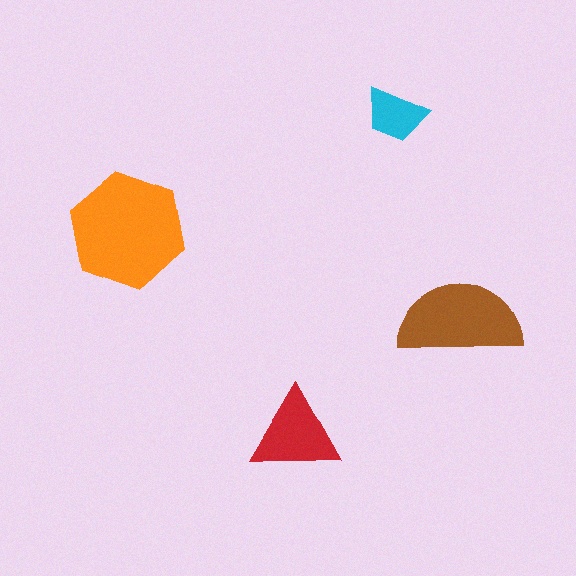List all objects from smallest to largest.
The cyan trapezoid, the red triangle, the brown semicircle, the orange hexagon.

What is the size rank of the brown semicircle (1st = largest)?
2nd.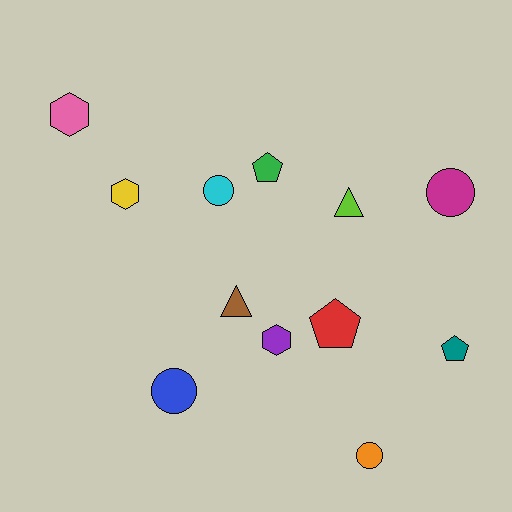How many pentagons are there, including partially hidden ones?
There are 3 pentagons.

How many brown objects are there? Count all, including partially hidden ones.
There is 1 brown object.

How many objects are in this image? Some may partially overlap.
There are 12 objects.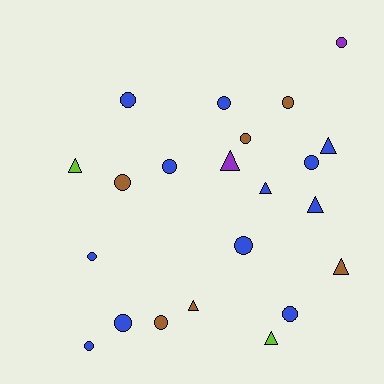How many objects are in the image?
There are 22 objects.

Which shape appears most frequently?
Circle, with 14 objects.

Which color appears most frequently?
Blue, with 12 objects.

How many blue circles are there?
There are 9 blue circles.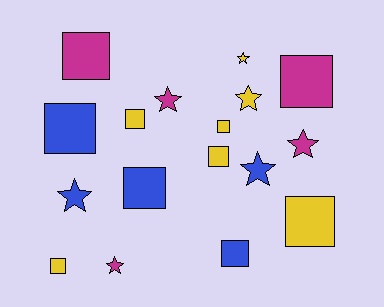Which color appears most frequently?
Yellow, with 7 objects.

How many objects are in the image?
There are 17 objects.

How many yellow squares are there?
There are 5 yellow squares.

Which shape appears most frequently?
Square, with 10 objects.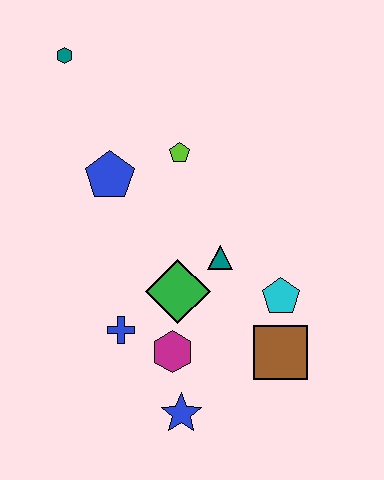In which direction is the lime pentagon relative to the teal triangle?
The lime pentagon is above the teal triangle.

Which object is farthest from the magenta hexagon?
The teal hexagon is farthest from the magenta hexagon.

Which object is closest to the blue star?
The magenta hexagon is closest to the blue star.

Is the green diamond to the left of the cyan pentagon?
Yes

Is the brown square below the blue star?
No